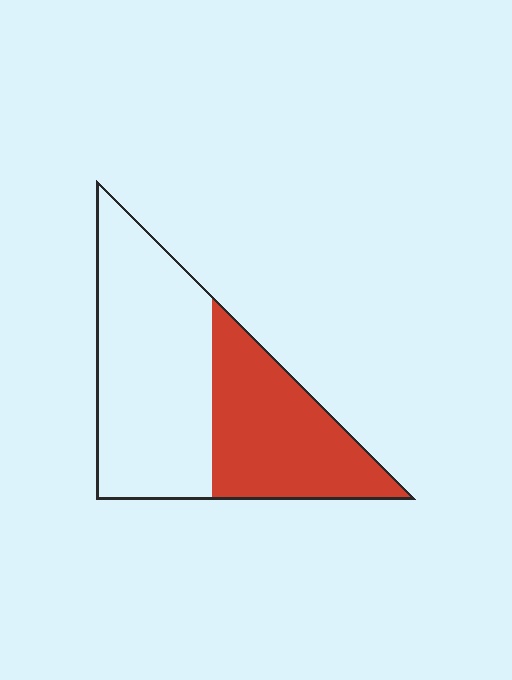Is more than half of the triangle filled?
No.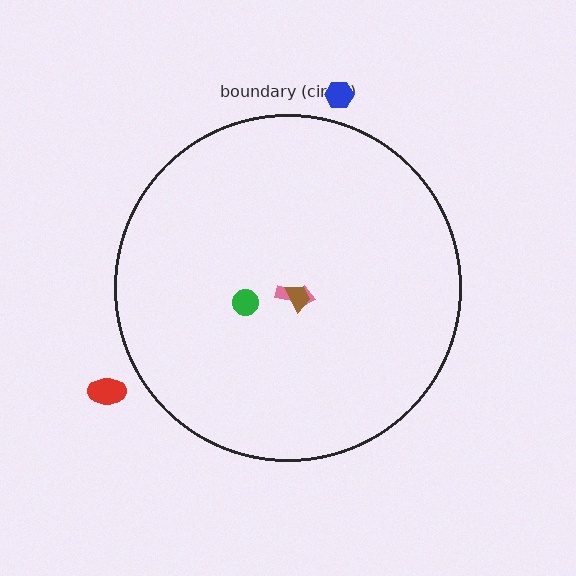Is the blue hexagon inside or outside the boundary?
Outside.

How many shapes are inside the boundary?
3 inside, 2 outside.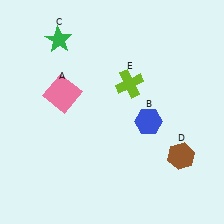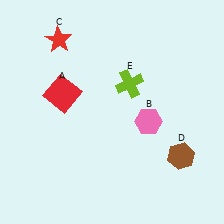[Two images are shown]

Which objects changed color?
A changed from pink to red. B changed from blue to pink. C changed from green to red.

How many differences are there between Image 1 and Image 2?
There are 3 differences between the two images.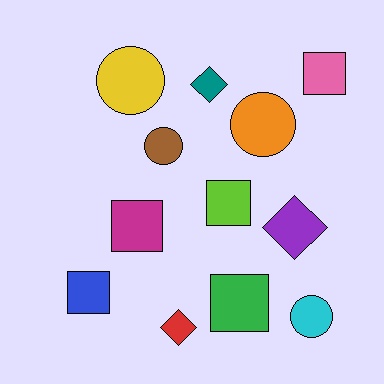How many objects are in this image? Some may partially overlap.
There are 12 objects.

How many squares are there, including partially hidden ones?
There are 5 squares.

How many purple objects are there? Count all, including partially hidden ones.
There is 1 purple object.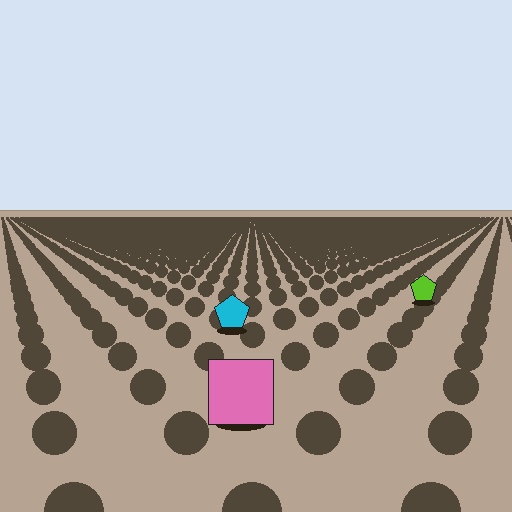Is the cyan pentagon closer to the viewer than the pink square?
No. The pink square is closer — you can tell from the texture gradient: the ground texture is coarser near it.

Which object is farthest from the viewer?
The lime pentagon is farthest from the viewer. It appears smaller and the ground texture around it is denser.